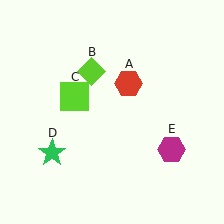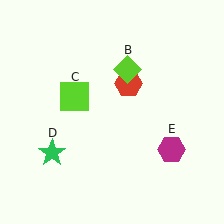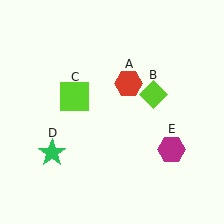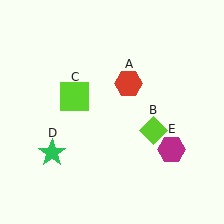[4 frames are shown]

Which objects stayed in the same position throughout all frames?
Red hexagon (object A) and lime square (object C) and green star (object D) and magenta hexagon (object E) remained stationary.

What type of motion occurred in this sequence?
The lime diamond (object B) rotated clockwise around the center of the scene.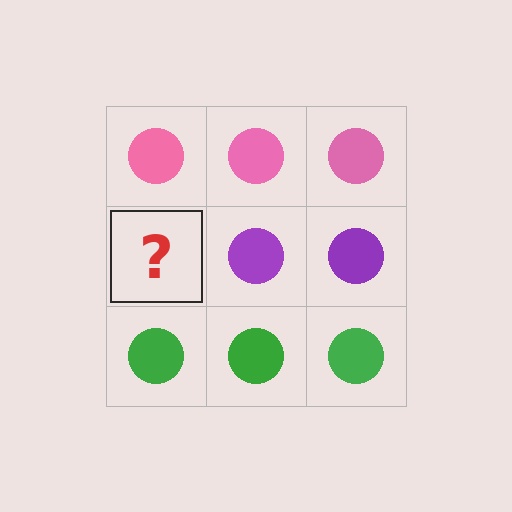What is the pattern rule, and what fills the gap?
The rule is that each row has a consistent color. The gap should be filled with a purple circle.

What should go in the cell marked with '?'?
The missing cell should contain a purple circle.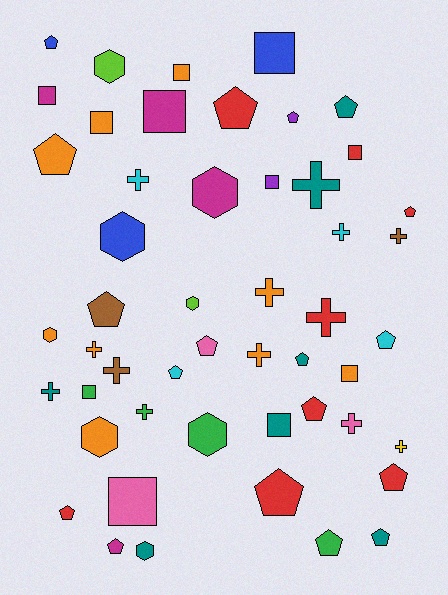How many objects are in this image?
There are 50 objects.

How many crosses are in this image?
There are 13 crosses.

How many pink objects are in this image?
There are 3 pink objects.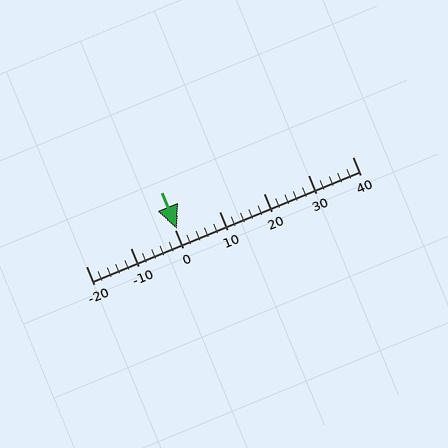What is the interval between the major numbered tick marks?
The major tick marks are spaced 10 units apart.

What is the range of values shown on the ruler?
The ruler shows values from -20 to 40.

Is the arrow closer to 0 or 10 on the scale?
The arrow is closer to 0.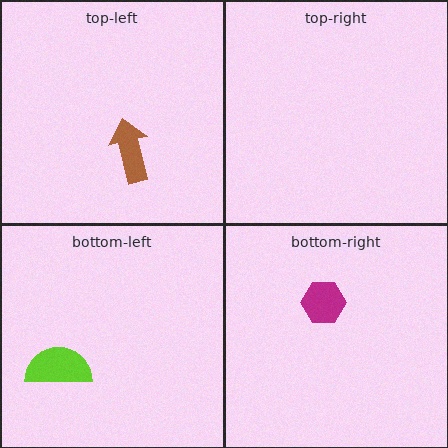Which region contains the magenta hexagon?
The bottom-right region.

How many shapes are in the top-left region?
1.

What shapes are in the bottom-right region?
The magenta hexagon.